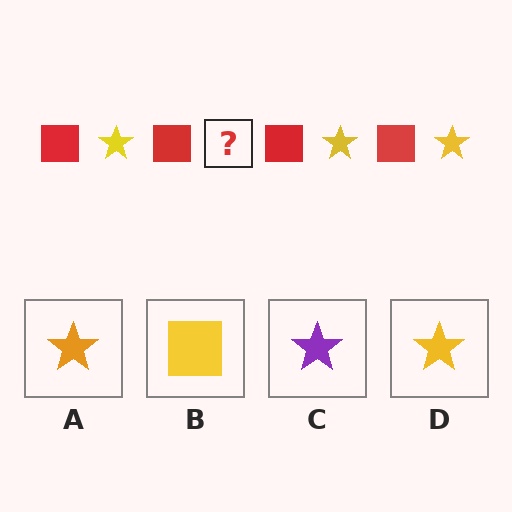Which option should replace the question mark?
Option D.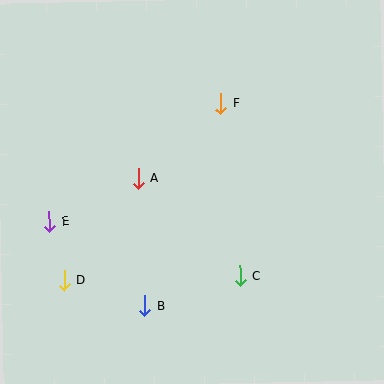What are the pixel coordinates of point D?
Point D is at (64, 280).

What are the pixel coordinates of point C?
Point C is at (240, 276).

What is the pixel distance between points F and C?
The distance between F and C is 173 pixels.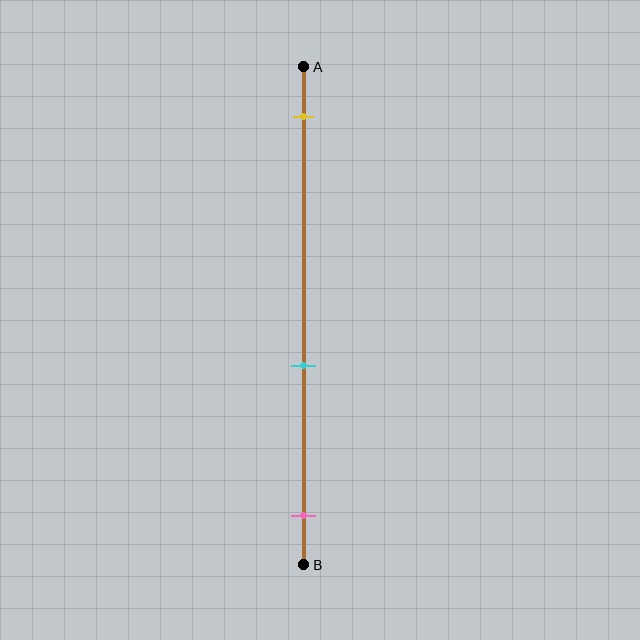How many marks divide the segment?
There are 3 marks dividing the segment.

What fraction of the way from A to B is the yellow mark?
The yellow mark is approximately 10% (0.1) of the way from A to B.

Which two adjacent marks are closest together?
The cyan and pink marks are the closest adjacent pair.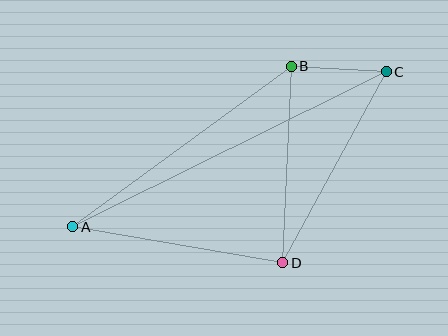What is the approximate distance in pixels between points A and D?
The distance between A and D is approximately 213 pixels.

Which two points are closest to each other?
Points B and C are closest to each other.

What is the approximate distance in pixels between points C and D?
The distance between C and D is approximately 217 pixels.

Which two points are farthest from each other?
Points A and C are farthest from each other.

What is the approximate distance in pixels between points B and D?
The distance between B and D is approximately 197 pixels.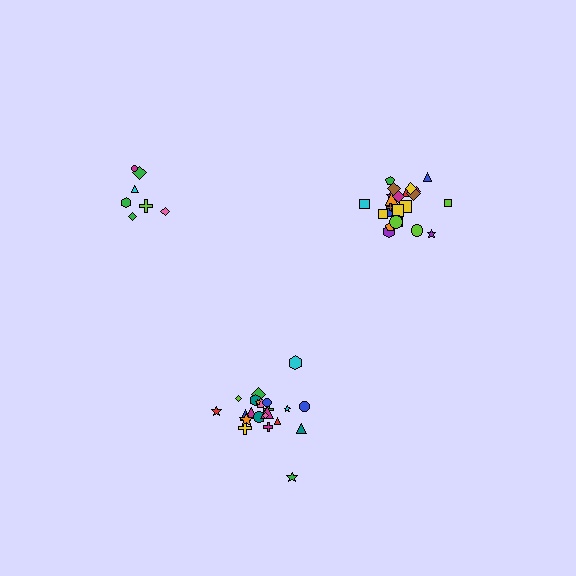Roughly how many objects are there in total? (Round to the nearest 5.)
Roughly 55 objects in total.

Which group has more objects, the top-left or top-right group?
The top-right group.